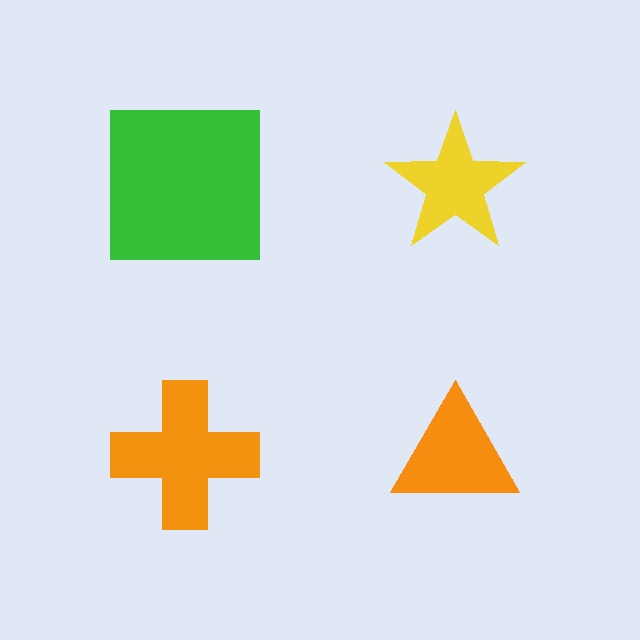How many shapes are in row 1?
2 shapes.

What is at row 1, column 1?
A green square.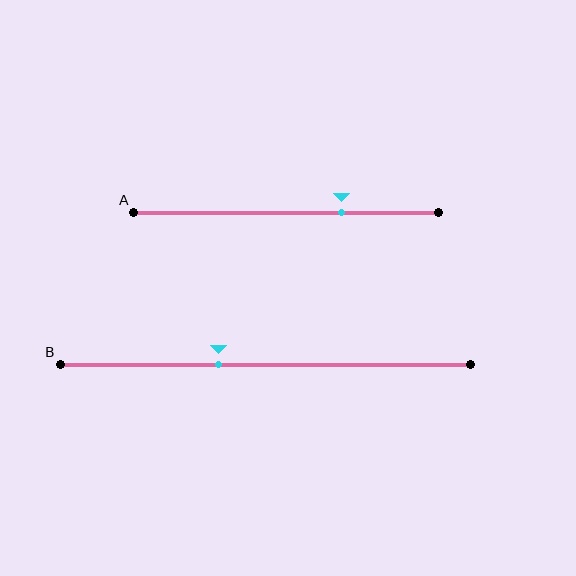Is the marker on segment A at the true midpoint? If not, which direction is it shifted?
No, the marker on segment A is shifted to the right by about 18% of the segment length.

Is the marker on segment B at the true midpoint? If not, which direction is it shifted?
No, the marker on segment B is shifted to the left by about 11% of the segment length.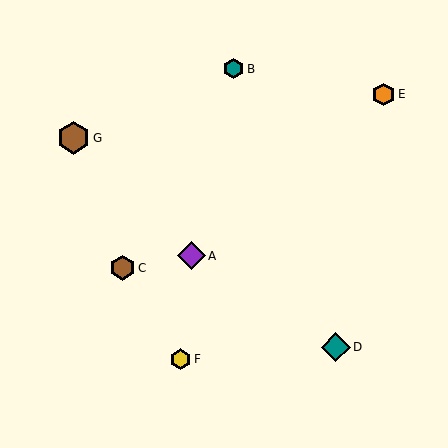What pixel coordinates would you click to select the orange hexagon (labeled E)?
Click at (383, 95) to select the orange hexagon E.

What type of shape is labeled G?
Shape G is a brown hexagon.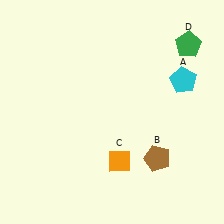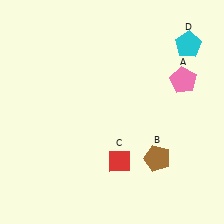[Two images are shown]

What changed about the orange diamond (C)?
In Image 1, C is orange. In Image 2, it changed to red.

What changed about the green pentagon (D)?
In Image 1, D is green. In Image 2, it changed to cyan.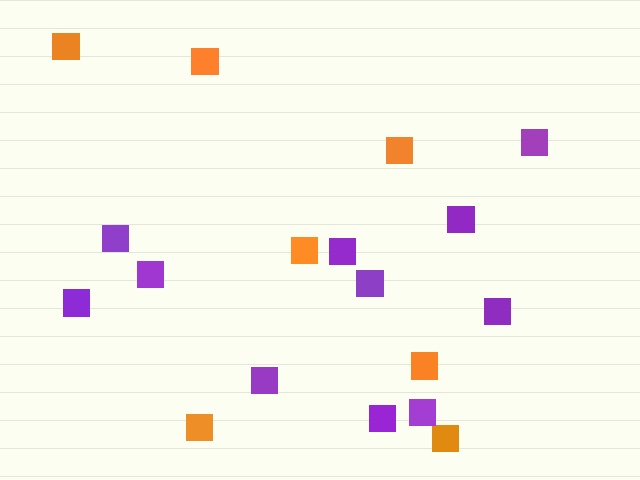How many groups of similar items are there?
There are 2 groups: one group of orange squares (7) and one group of purple squares (11).